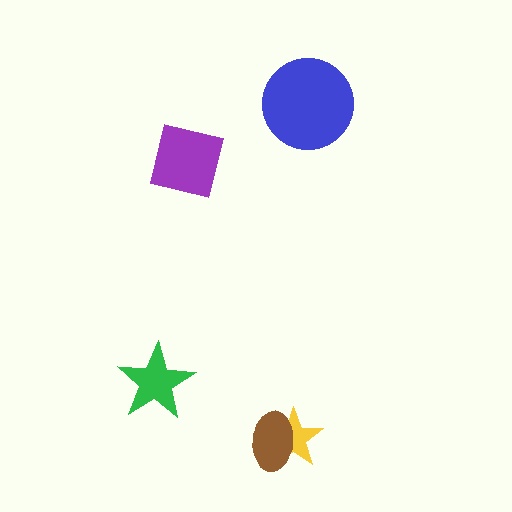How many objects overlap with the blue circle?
0 objects overlap with the blue circle.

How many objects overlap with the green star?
0 objects overlap with the green star.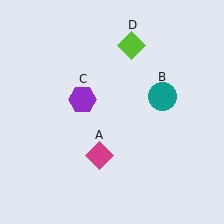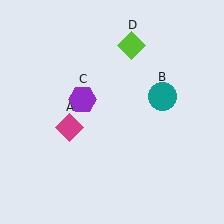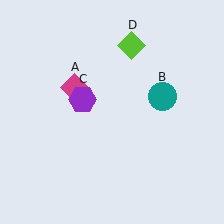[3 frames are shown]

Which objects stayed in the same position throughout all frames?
Teal circle (object B) and purple hexagon (object C) and lime diamond (object D) remained stationary.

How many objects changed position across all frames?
1 object changed position: magenta diamond (object A).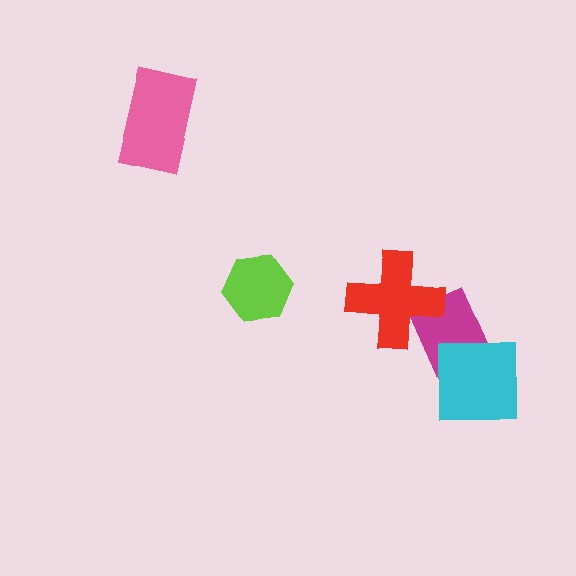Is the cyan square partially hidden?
No, no other shape covers it.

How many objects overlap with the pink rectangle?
0 objects overlap with the pink rectangle.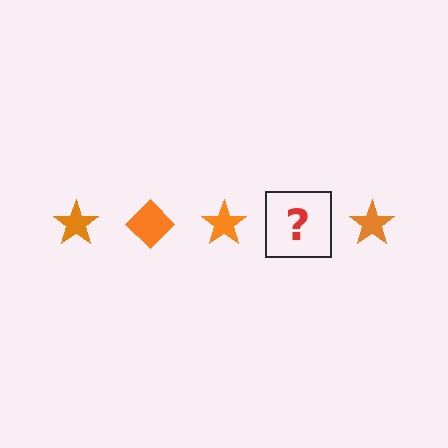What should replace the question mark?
The question mark should be replaced with an orange diamond.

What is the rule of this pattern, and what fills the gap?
The rule is that the pattern cycles through star, diamond shapes in orange. The gap should be filled with an orange diamond.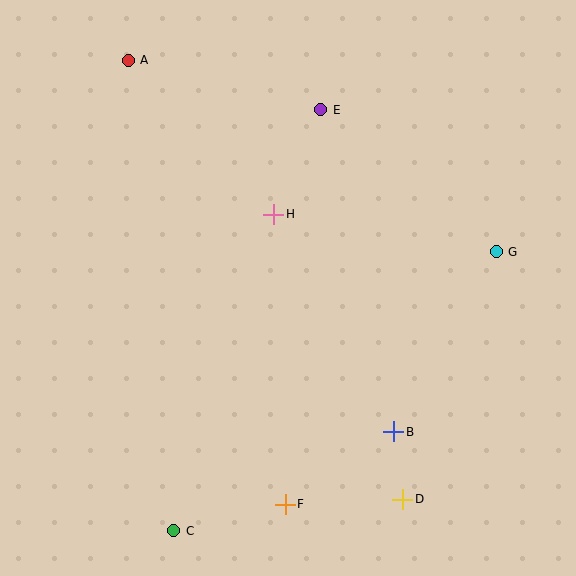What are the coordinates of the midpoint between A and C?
The midpoint between A and C is at (151, 295).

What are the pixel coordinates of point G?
Point G is at (496, 252).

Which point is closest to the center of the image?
Point H at (274, 214) is closest to the center.